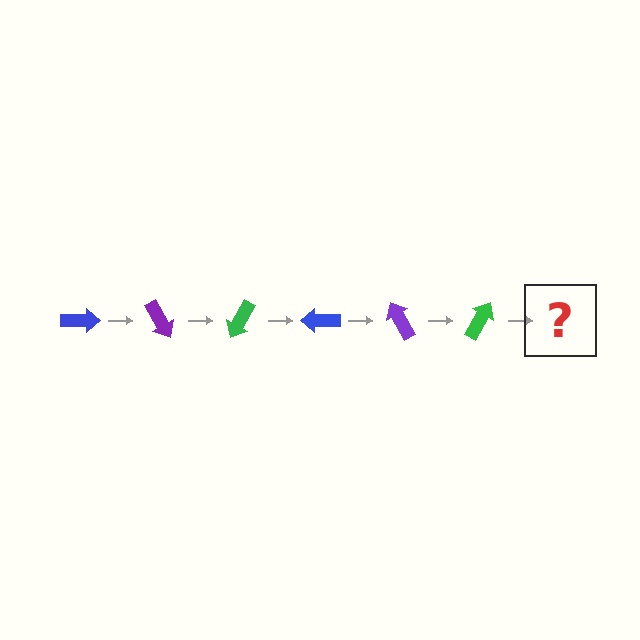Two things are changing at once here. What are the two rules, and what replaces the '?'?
The two rules are that it rotates 60 degrees each step and the color cycles through blue, purple, and green. The '?' should be a blue arrow, rotated 360 degrees from the start.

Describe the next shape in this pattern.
It should be a blue arrow, rotated 360 degrees from the start.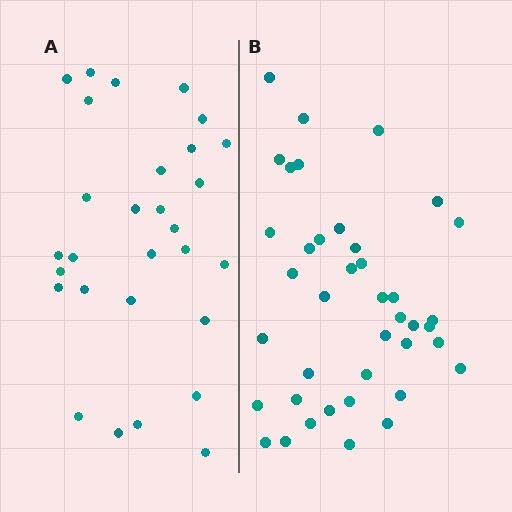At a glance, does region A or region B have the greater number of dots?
Region B (the right region) has more dots.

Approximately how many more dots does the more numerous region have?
Region B has roughly 12 or so more dots than region A.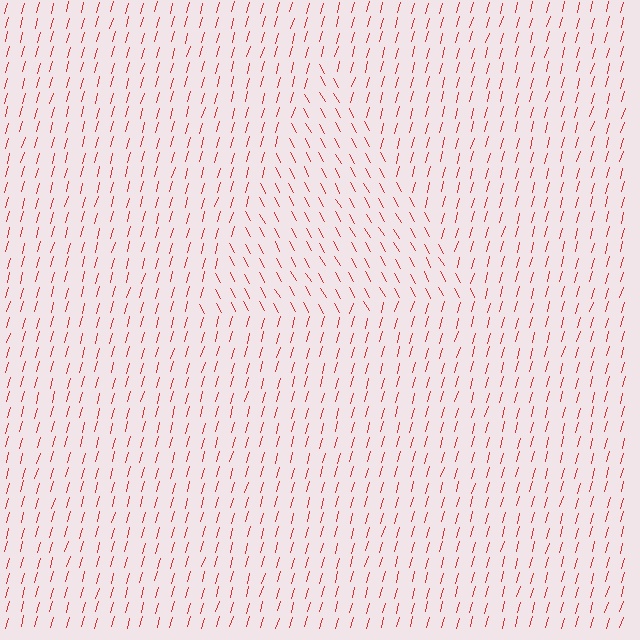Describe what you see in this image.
The image is filled with small red line segments. A triangle region in the image has lines oriented differently from the surrounding lines, creating a visible texture boundary.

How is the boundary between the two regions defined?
The boundary is defined purely by a change in line orientation (approximately 45 degrees difference). All lines are the same color and thickness.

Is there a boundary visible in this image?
Yes, there is a texture boundary formed by a change in line orientation.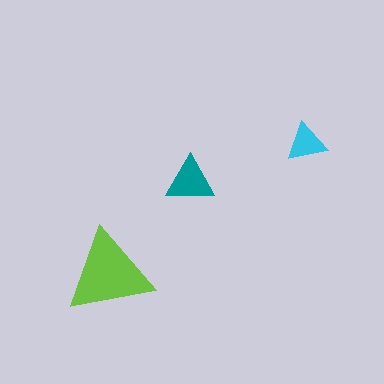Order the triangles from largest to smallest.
the lime one, the teal one, the cyan one.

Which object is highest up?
The cyan triangle is topmost.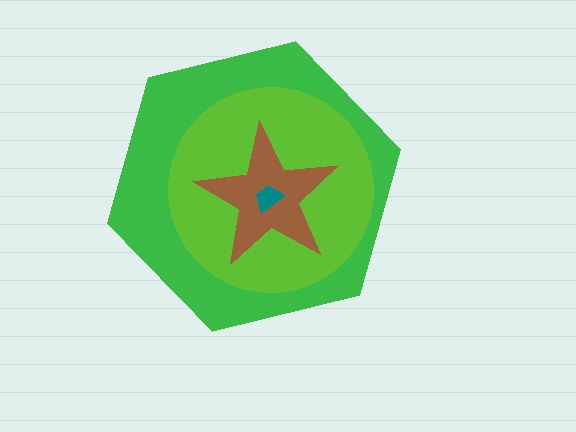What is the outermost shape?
The green hexagon.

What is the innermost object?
The teal trapezoid.